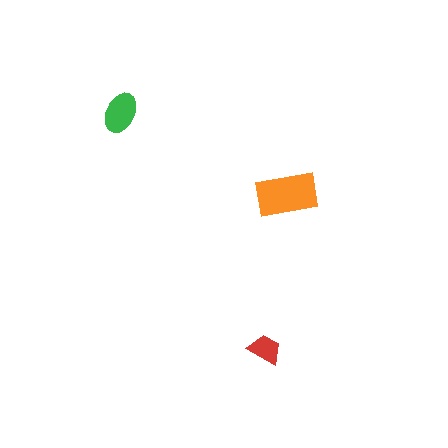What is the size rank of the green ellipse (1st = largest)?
2nd.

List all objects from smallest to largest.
The red trapezoid, the green ellipse, the orange rectangle.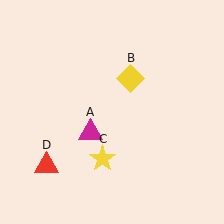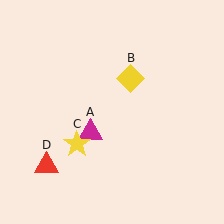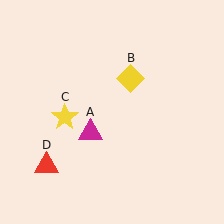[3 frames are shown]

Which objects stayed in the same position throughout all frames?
Magenta triangle (object A) and yellow diamond (object B) and red triangle (object D) remained stationary.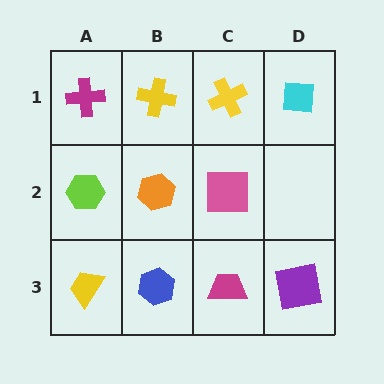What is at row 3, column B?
A blue hexagon.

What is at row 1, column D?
A cyan square.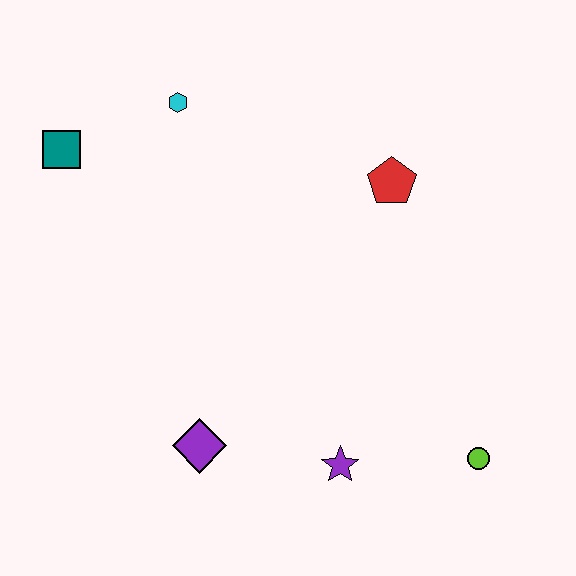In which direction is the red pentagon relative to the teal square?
The red pentagon is to the right of the teal square.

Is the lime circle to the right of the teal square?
Yes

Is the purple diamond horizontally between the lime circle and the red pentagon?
No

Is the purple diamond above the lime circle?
Yes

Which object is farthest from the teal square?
The lime circle is farthest from the teal square.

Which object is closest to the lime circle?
The purple star is closest to the lime circle.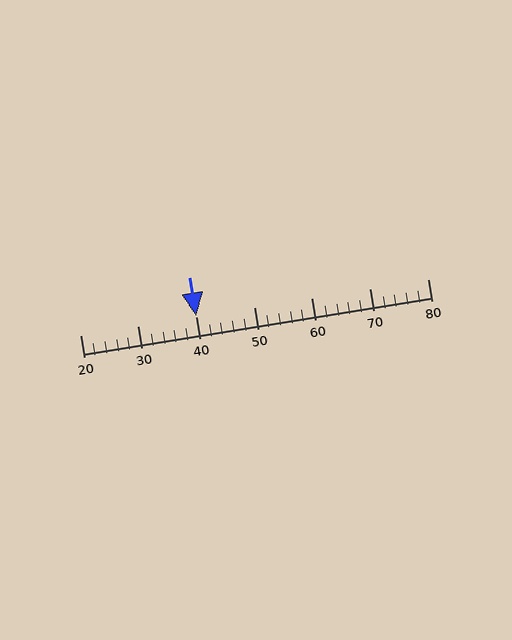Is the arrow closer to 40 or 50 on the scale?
The arrow is closer to 40.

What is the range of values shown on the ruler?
The ruler shows values from 20 to 80.